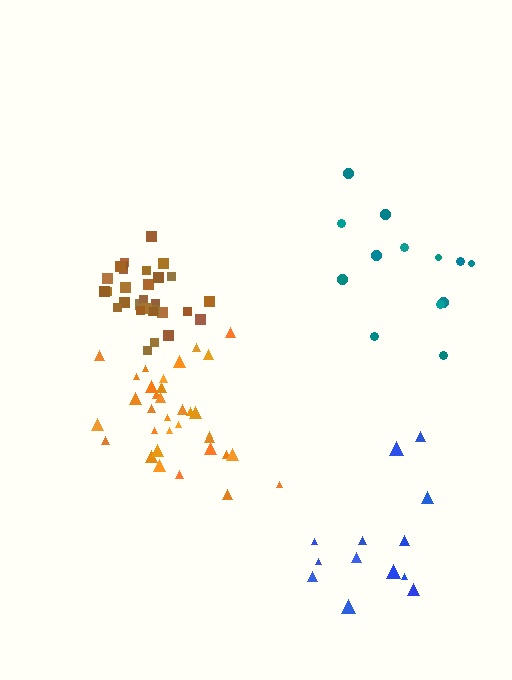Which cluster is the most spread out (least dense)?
Blue.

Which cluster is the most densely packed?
Brown.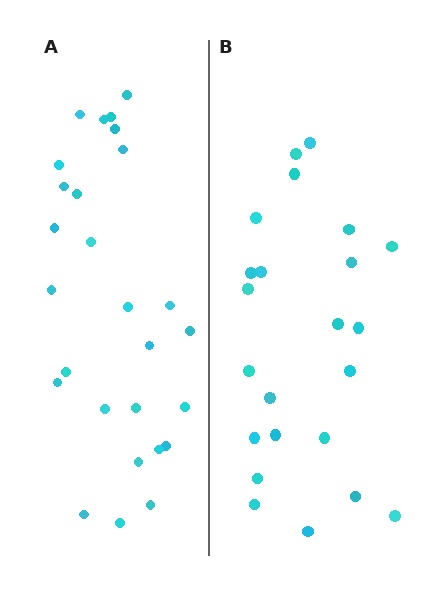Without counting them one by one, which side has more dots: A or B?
Region A (the left region) has more dots.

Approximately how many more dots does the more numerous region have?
Region A has about 4 more dots than region B.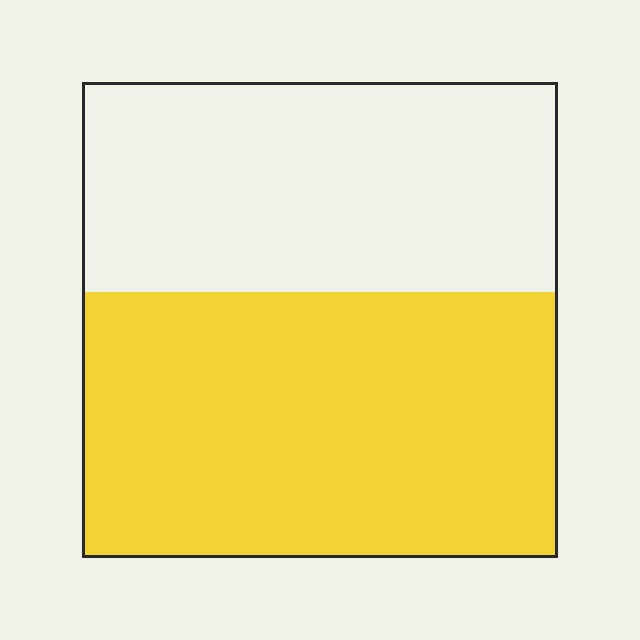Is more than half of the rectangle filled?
Yes.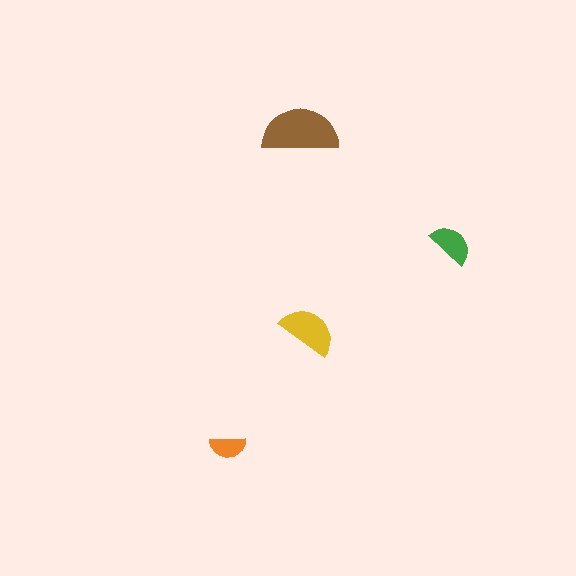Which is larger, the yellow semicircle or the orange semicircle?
The yellow one.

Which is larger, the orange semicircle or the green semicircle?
The green one.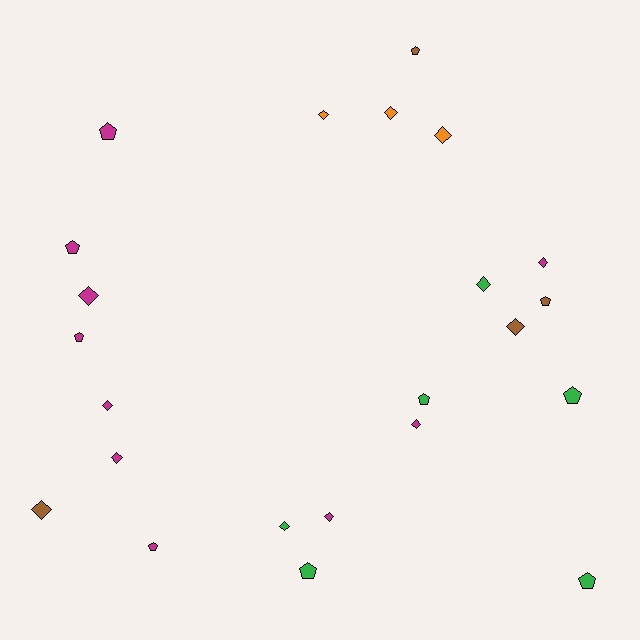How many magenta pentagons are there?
There are 4 magenta pentagons.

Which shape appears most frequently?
Diamond, with 13 objects.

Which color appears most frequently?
Magenta, with 10 objects.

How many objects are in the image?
There are 23 objects.